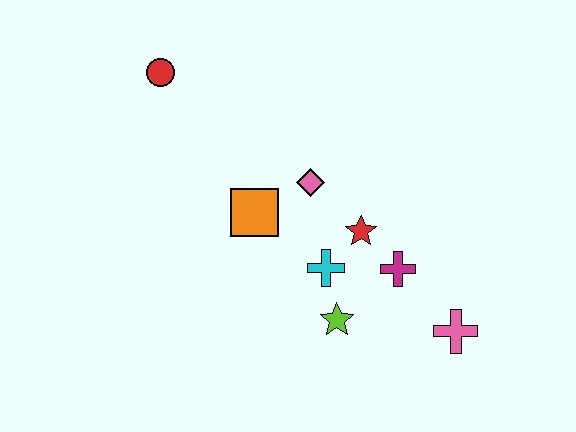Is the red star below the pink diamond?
Yes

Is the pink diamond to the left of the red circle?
No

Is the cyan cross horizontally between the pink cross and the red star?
No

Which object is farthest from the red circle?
The pink cross is farthest from the red circle.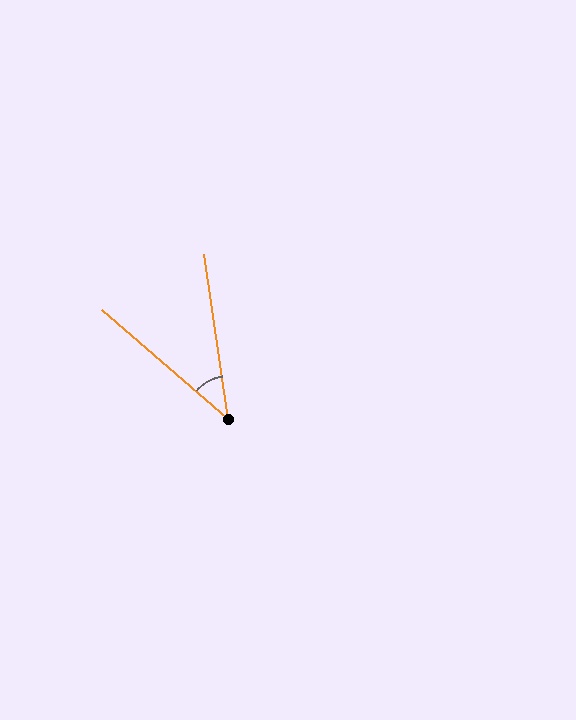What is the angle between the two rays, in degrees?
Approximately 41 degrees.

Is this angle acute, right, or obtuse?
It is acute.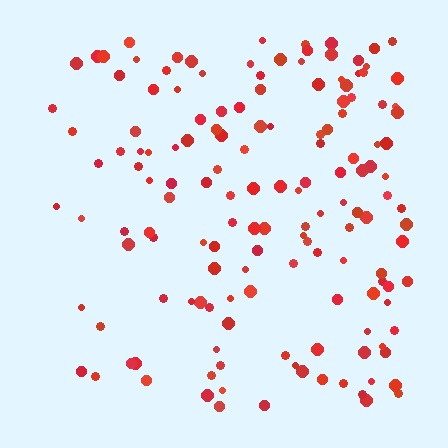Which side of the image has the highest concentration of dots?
The right.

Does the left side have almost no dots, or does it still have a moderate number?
Still a moderate number, just noticeably fewer than the right.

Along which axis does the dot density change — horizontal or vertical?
Horizontal.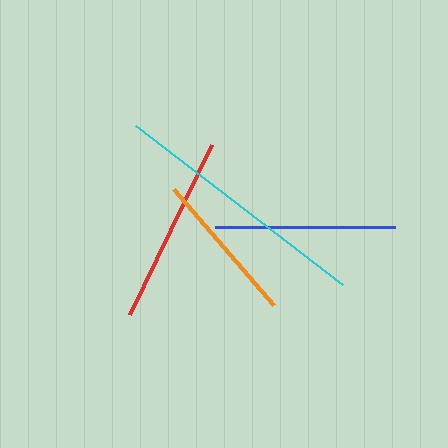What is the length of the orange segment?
The orange segment is approximately 153 pixels long.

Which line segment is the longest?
The cyan line is the longest at approximately 261 pixels.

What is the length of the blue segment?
The blue segment is approximately 181 pixels long.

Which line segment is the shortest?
The orange line is the shortest at approximately 153 pixels.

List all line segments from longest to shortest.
From longest to shortest: cyan, red, blue, orange.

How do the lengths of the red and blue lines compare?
The red and blue lines are approximately the same length.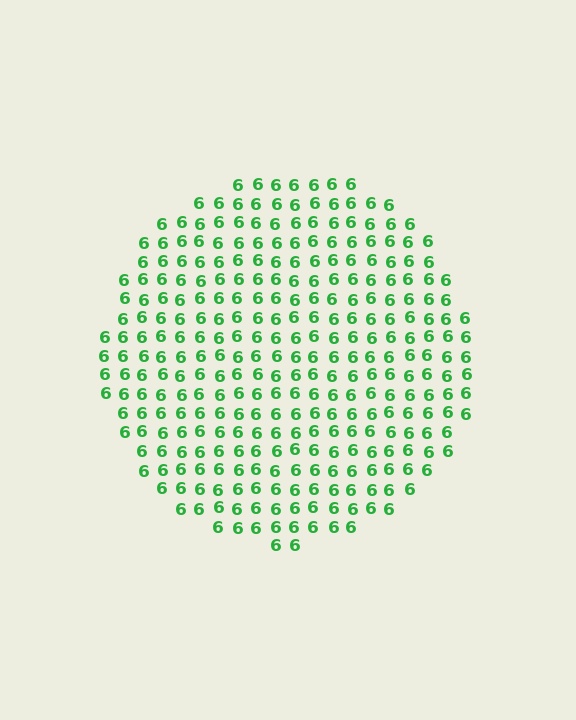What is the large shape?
The large shape is a circle.